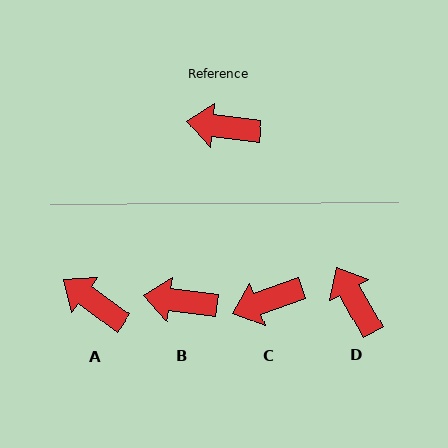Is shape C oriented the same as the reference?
No, it is off by about 27 degrees.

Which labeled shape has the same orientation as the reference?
B.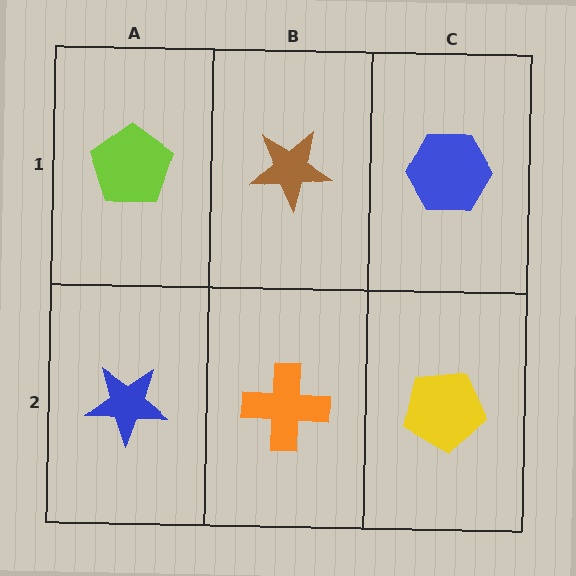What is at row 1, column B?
A brown star.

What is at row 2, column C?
A yellow pentagon.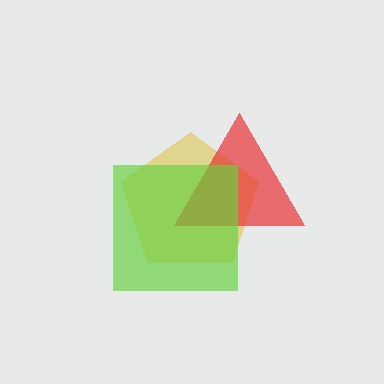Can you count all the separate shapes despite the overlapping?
Yes, there are 3 separate shapes.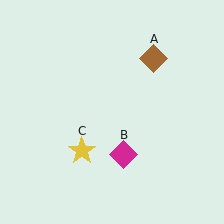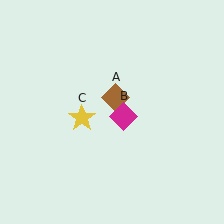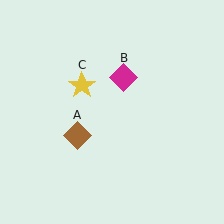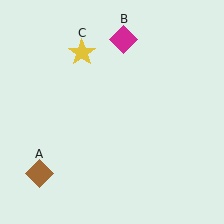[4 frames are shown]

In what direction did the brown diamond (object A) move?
The brown diamond (object A) moved down and to the left.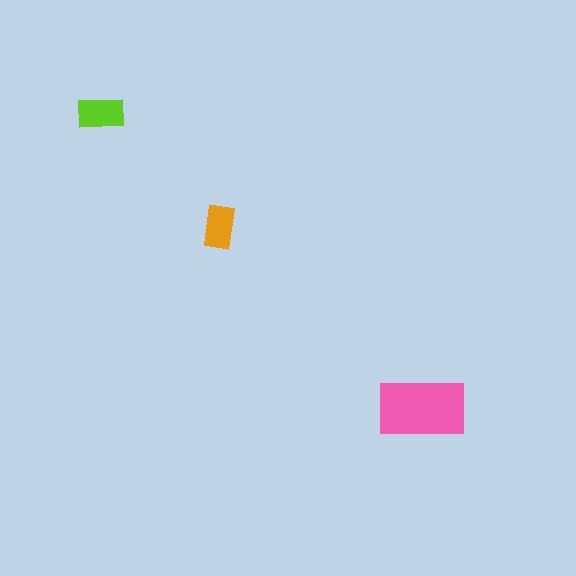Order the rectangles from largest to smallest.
the pink one, the lime one, the orange one.